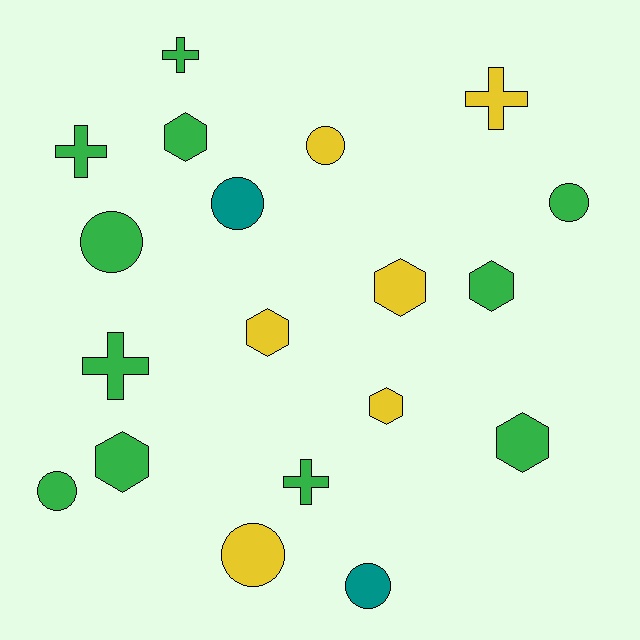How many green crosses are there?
There are 4 green crosses.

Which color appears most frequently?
Green, with 11 objects.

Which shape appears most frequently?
Circle, with 7 objects.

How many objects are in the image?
There are 19 objects.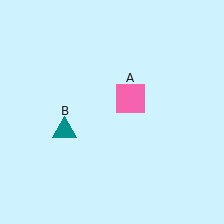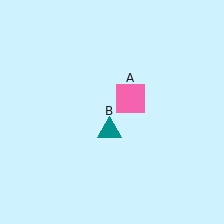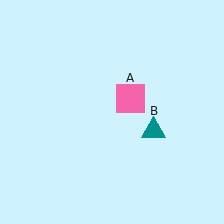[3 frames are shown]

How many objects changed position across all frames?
1 object changed position: teal triangle (object B).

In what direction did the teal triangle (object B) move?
The teal triangle (object B) moved right.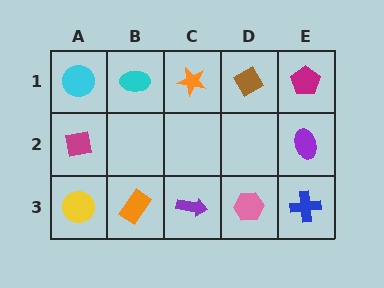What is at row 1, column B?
A cyan ellipse.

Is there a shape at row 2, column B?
No, that cell is empty.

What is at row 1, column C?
An orange star.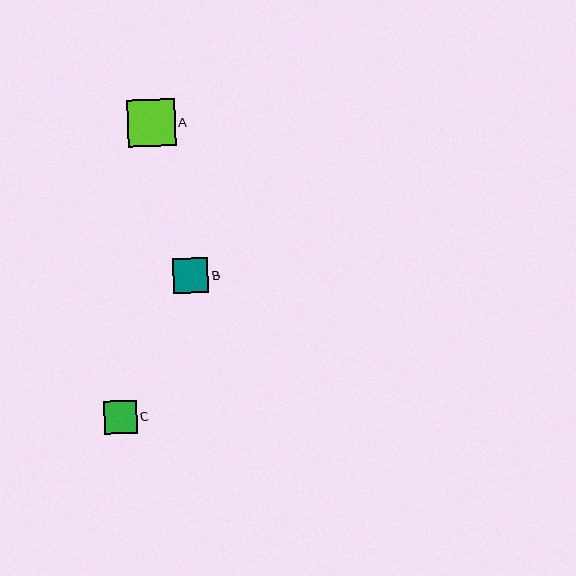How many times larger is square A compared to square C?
Square A is approximately 1.4 times the size of square C.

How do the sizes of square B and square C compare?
Square B and square C are approximately the same size.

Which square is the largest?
Square A is the largest with a size of approximately 47 pixels.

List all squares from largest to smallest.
From largest to smallest: A, B, C.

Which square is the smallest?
Square C is the smallest with a size of approximately 33 pixels.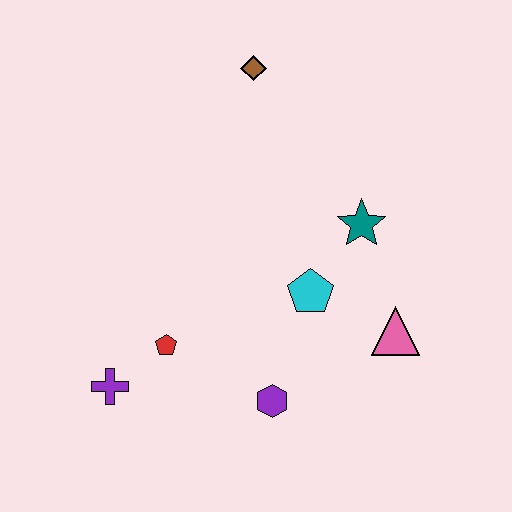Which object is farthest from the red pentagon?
The brown diamond is farthest from the red pentagon.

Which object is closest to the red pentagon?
The purple cross is closest to the red pentagon.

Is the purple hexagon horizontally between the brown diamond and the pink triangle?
Yes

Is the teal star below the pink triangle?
No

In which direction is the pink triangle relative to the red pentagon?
The pink triangle is to the right of the red pentagon.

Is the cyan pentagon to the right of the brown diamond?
Yes